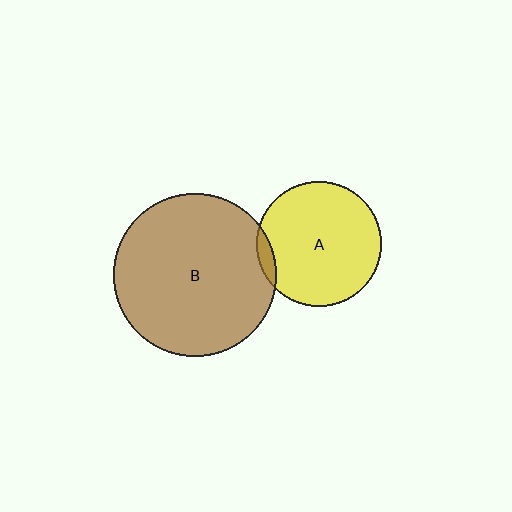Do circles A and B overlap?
Yes.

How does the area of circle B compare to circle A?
Approximately 1.7 times.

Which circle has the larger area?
Circle B (brown).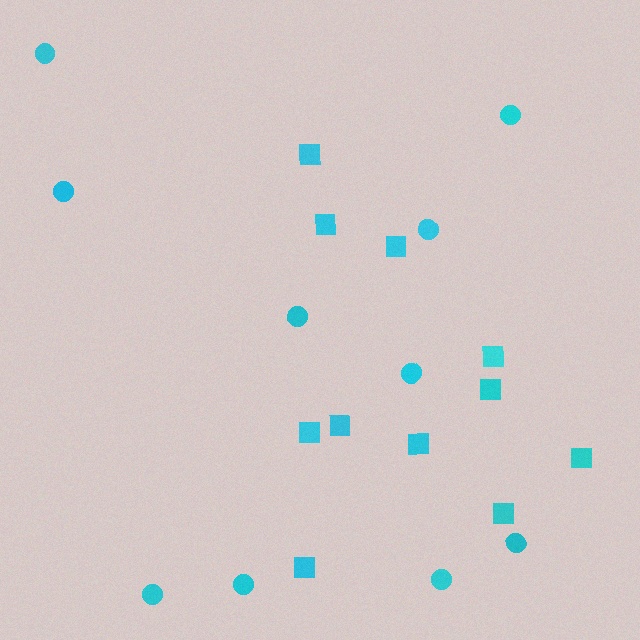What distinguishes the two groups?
There are 2 groups: one group of circles (10) and one group of squares (11).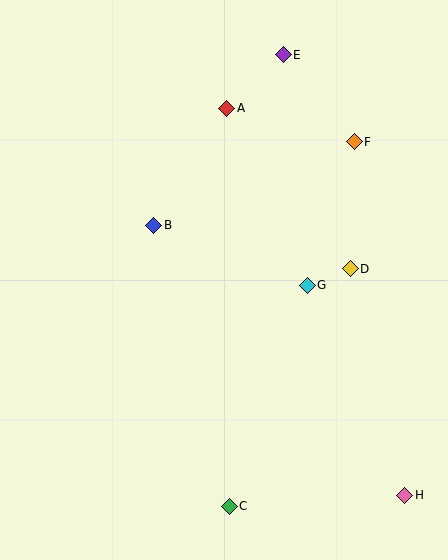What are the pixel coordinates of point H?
Point H is at (405, 495).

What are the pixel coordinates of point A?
Point A is at (227, 108).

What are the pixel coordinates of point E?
Point E is at (283, 55).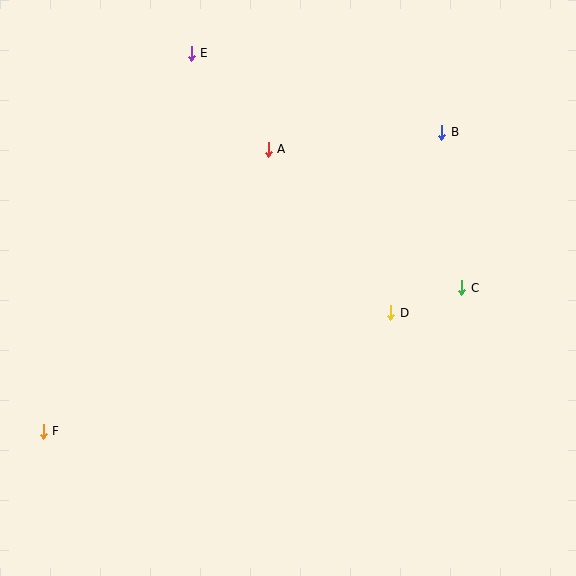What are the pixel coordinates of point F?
Point F is at (43, 431).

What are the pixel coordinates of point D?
Point D is at (391, 313).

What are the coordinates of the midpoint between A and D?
The midpoint between A and D is at (329, 231).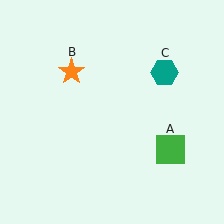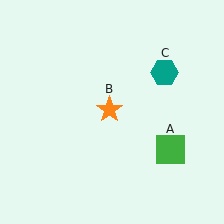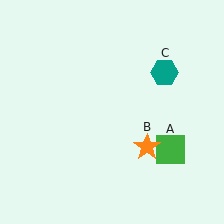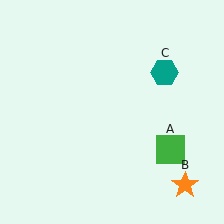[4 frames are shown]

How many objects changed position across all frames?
1 object changed position: orange star (object B).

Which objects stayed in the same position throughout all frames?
Green square (object A) and teal hexagon (object C) remained stationary.